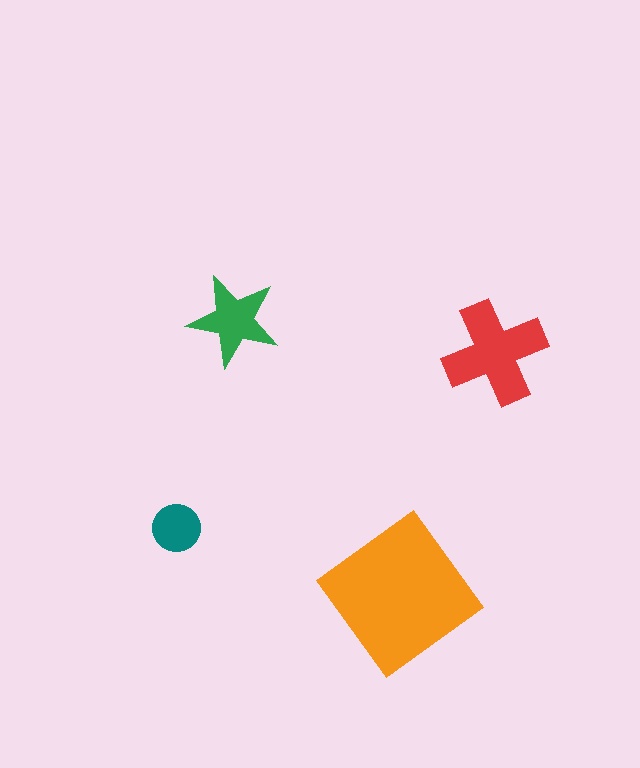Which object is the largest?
The orange diamond.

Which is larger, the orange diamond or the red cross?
The orange diamond.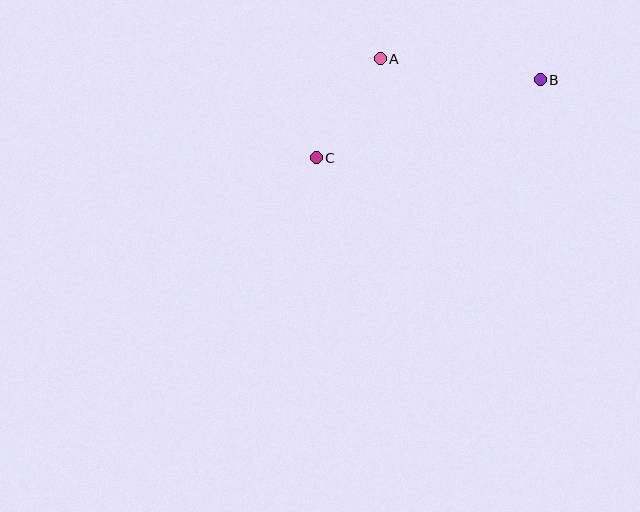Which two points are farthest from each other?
Points B and C are farthest from each other.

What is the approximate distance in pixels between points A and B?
The distance between A and B is approximately 162 pixels.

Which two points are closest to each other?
Points A and C are closest to each other.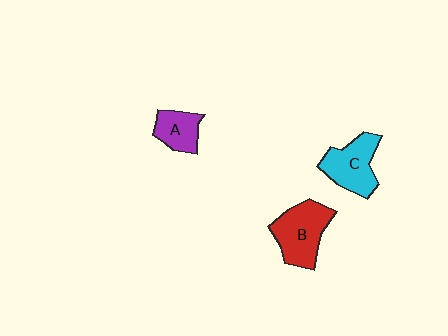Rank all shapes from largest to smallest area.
From largest to smallest: B (red), C (cyan), A (purple).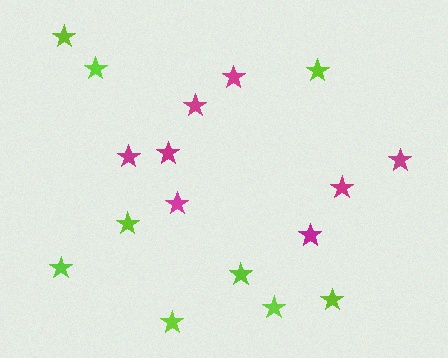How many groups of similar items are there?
There are 2 groups: one group of magenta stars (8) and one group of lime stars (9).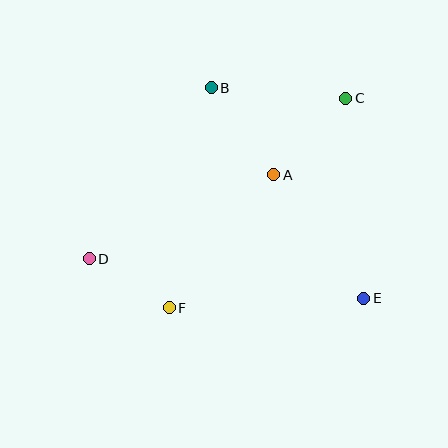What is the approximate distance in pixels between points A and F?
The distance between A and F is approximately 169 pixels.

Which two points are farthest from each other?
Points C and D are farthest from each other.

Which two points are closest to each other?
Points D and F are closest to each other.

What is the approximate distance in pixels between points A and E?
The distance between A and E is approximately 153 pixels.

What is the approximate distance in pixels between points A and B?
The distance between A and B is approximately 107 pixels.